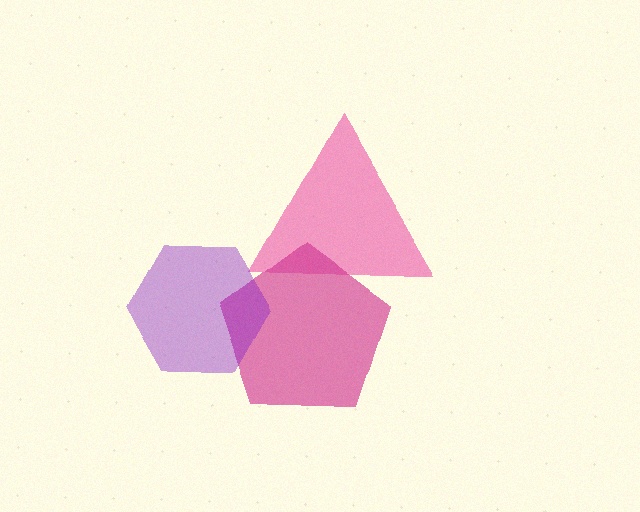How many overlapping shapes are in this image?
There are 3 overlapping shapes in the image.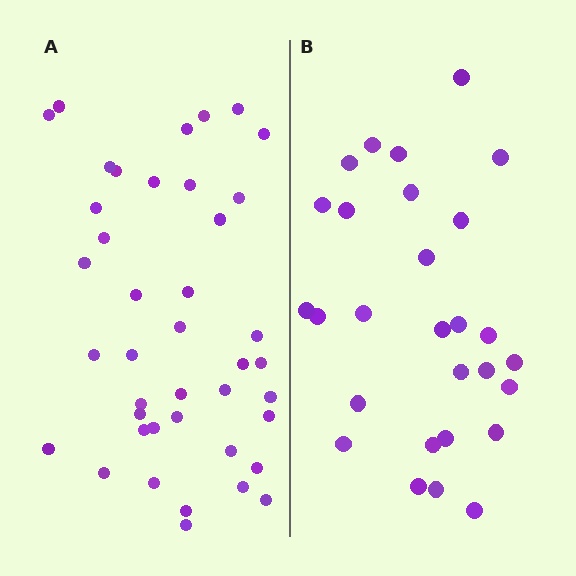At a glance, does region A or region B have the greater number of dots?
Region A (the left region) has more dots.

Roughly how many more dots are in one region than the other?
Region A has approximately 15 more dots than region B.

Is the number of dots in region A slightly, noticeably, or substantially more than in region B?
Region A has substantially more. The ratio is roughly 1.5 to 1.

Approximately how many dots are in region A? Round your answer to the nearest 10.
About 40 dots. (The exact count is 41, which rounds to 40.)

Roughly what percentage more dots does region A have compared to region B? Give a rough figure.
About 45% more.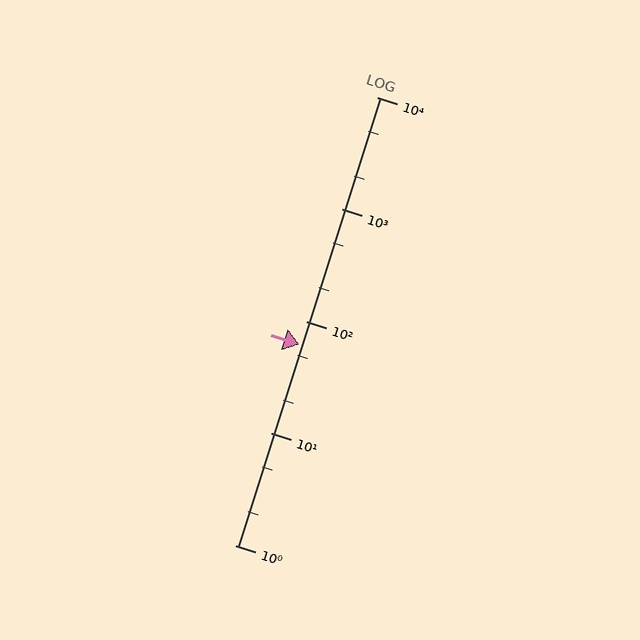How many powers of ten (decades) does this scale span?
The scale spans 4 decades, from 1 to 10000.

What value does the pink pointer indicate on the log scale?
The pointer indicates approximately 62.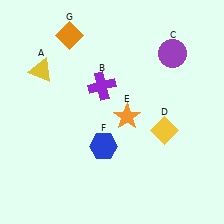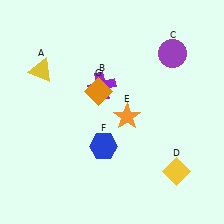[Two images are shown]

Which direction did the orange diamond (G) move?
The orange diamond (G) moved down.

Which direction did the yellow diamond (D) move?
The yellow diamond (D) moved down.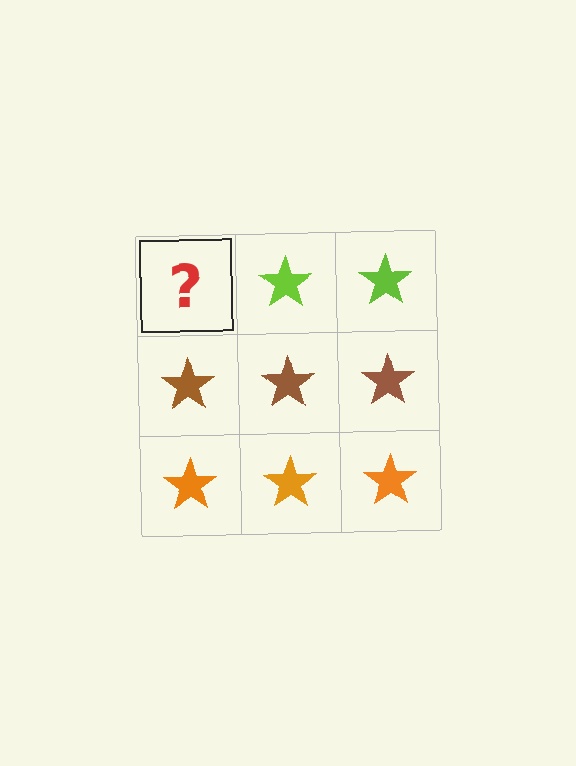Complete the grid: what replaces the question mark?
The question mark should be replaced with a lime star.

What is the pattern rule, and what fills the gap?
The rule is that each row has a consistent color. The gap should be filled with a lime star.